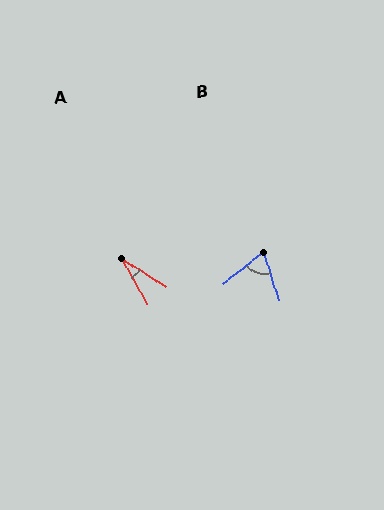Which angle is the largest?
B, at approximately 70 degrees.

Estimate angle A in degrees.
Approximately 29 degrees.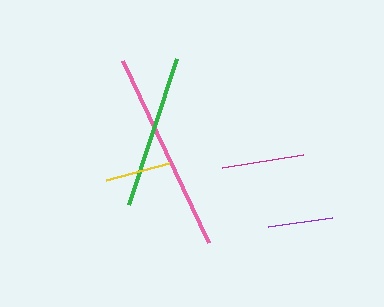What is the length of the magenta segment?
The magenta segment is approximately 82 pixels long.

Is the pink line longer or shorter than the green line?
The pink line is longer than the green line.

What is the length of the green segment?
The green segment is approximately 154 pixels long.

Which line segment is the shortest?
The purple line is the shortest at approximately 64 pixels.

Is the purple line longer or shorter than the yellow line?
The yellow line is longer than the purple line.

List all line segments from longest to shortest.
From longest to shortest: pink, green, magenta, yellow, purple.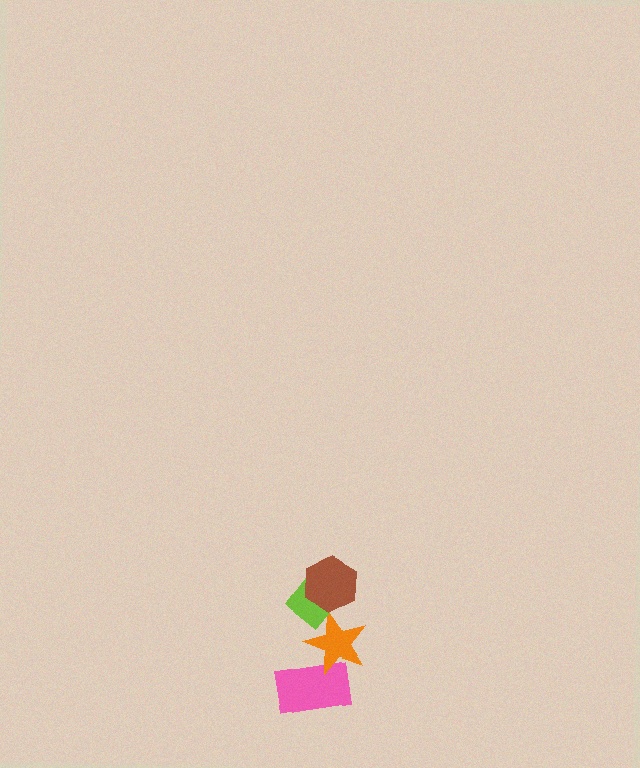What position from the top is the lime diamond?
The lime diamond is 2nd from the top.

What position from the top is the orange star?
The orange star is 3rd from the top.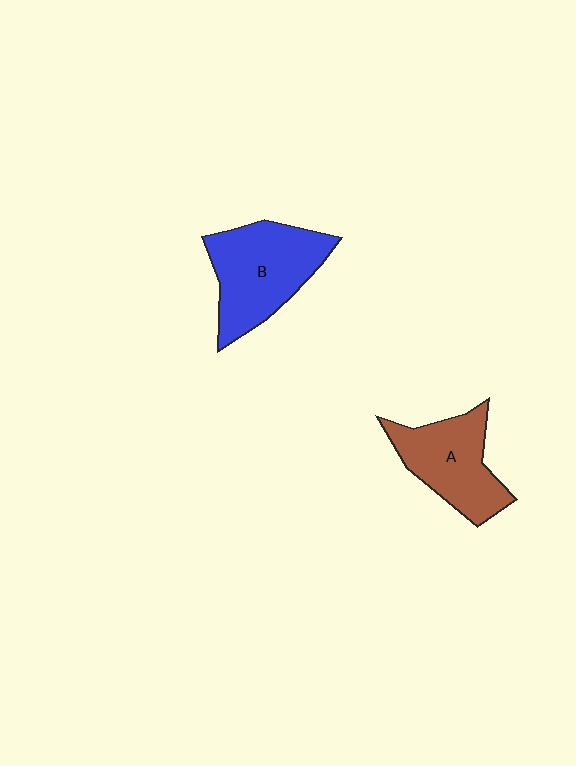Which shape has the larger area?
Shape B (blue).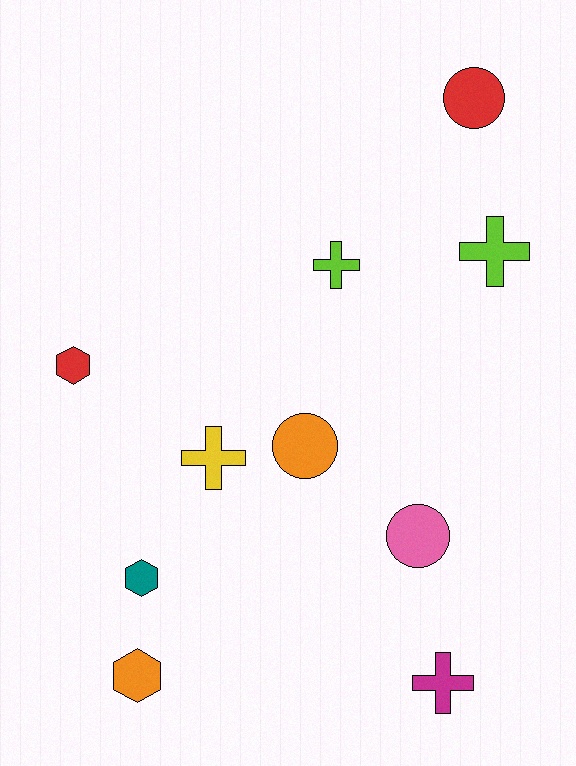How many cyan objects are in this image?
There are no cyan objects.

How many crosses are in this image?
There are 4 crosses.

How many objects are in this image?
There are 10 objects.